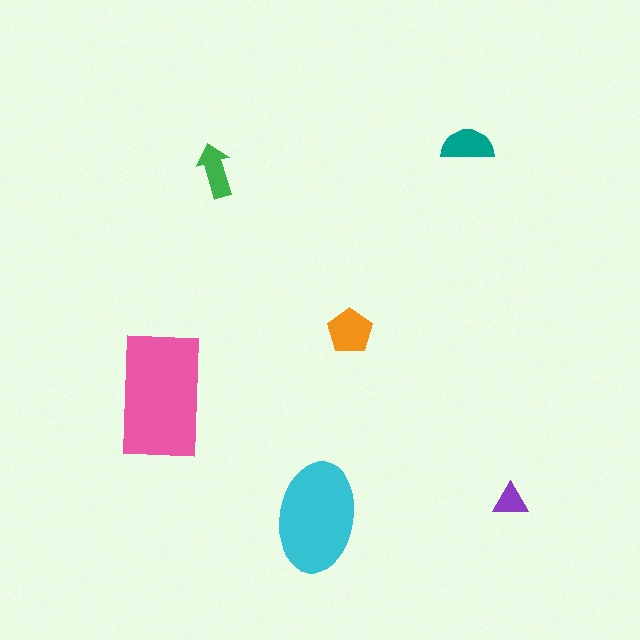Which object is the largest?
The pink rectangle.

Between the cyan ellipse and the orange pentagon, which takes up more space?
The cyan ellipse.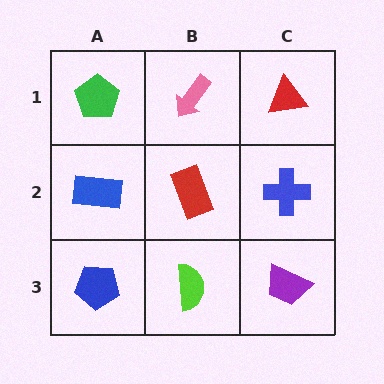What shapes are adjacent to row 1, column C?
A blue cross (row 2, column C), a pink arrow (row 1, column B).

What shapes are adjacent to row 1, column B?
A red rectangle (row 2, column B), a green pentagon (row 1, column A), a red triangle (row 1, column C).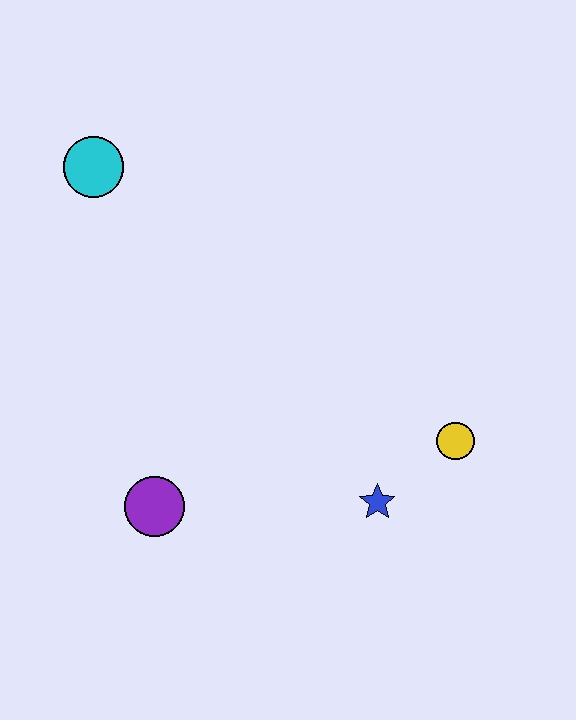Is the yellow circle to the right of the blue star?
Yes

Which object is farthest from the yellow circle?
The cyan circle is farthest from the yellow circle.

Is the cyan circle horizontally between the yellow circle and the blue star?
No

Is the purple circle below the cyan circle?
Yes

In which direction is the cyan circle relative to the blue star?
The cyan circle is above the blue star.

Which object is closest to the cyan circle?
The purple circle is closest to the cyan circle.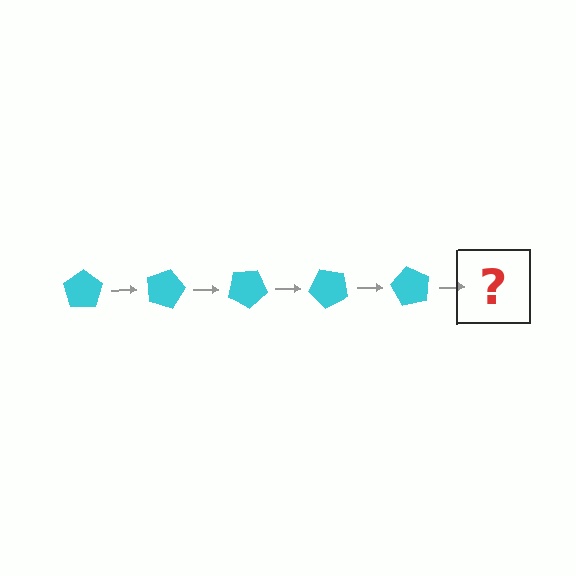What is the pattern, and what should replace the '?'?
The pattern is that the pentagon rotates 15 degrees each step. The '?' should be a cyan pentagon rotated 75 degrees.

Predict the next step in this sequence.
The next step is a cyan pentagon rotated 75 degrees.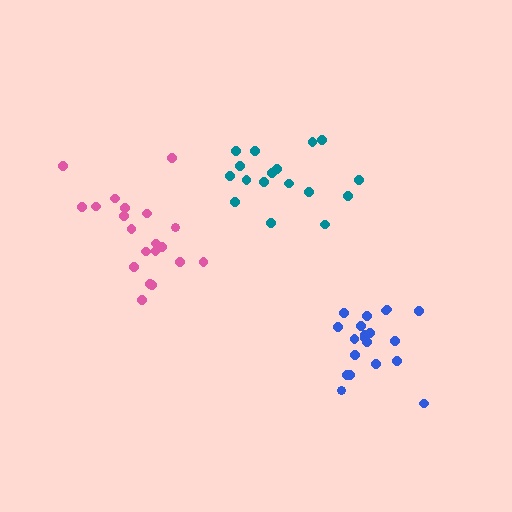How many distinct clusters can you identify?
There are 3 distinct clusters.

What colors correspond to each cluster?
The clusters are colored: pink, blue, teal.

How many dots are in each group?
Group 1: 20 dots, Group 2: 20 dots, Group 3: 17 dots (57 total).